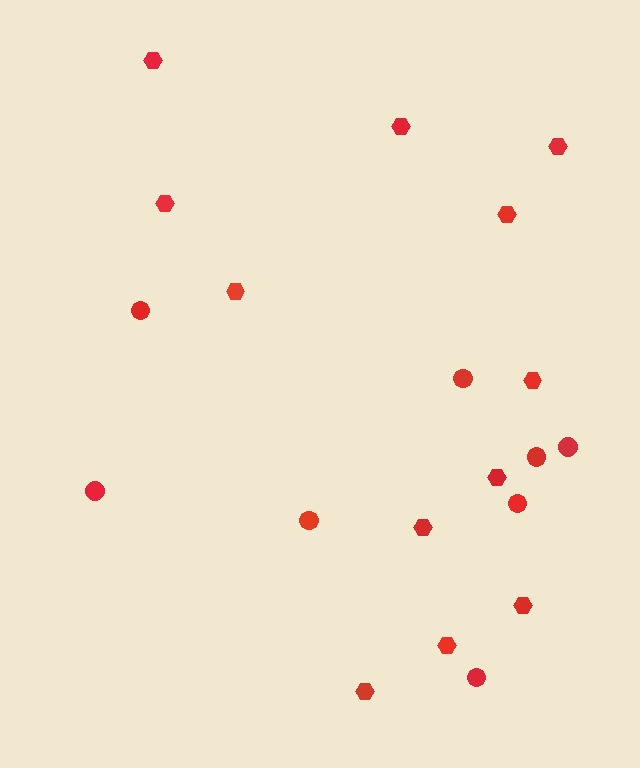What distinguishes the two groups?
There are 2 groups: one group of hexagons (12) and one group of circles (8).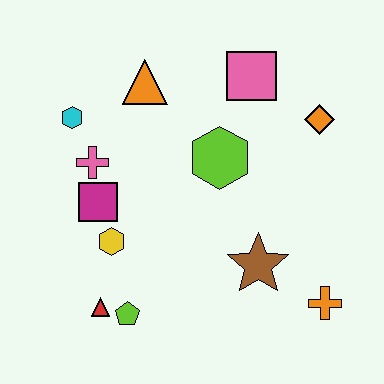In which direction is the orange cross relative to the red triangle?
The orange cross is to the right of the red triangle.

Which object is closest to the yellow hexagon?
The magenta square is closest to the yellow hexagon.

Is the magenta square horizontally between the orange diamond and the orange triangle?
No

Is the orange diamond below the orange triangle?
Yes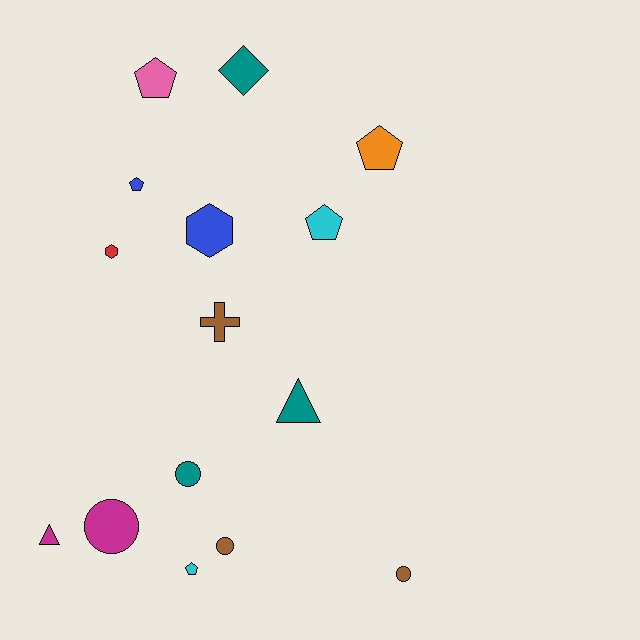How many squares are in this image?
There are no squares.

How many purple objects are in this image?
There are no purple objects.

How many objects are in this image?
There are 15 objects.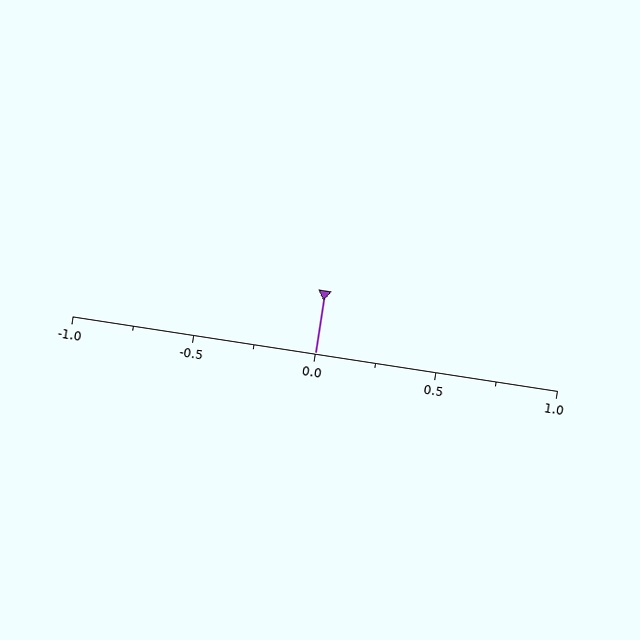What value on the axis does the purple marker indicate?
The marker indicates approximately 0.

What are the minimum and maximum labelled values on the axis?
The axis runs from -1.0 to 1.0.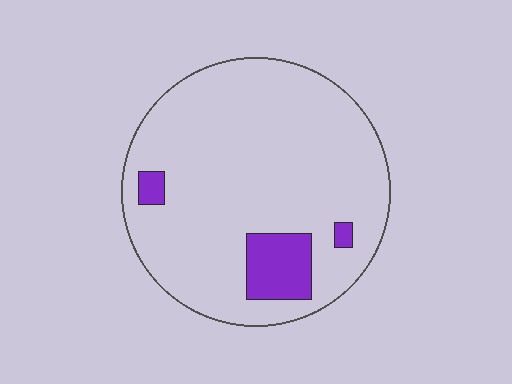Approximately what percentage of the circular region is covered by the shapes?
Approximately 10%.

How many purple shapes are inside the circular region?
3.